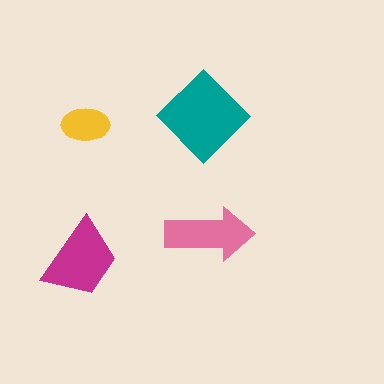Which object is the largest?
The teal diamond.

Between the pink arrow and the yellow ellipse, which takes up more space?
The pink arrow.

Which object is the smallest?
The yellow ellipse.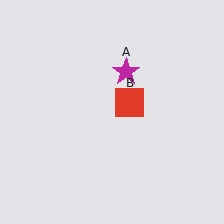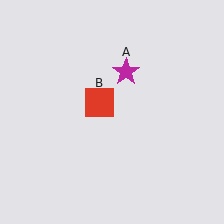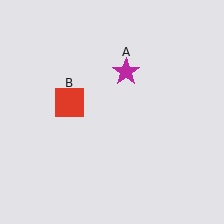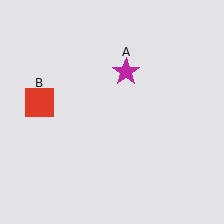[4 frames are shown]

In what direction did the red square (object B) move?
The red square (object B) moved left.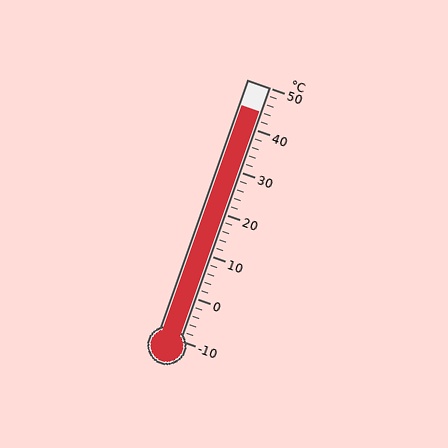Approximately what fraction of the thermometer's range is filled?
The thermometer is filled to approximately 90% of its range.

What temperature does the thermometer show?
The thermometer shows approximately 44°C.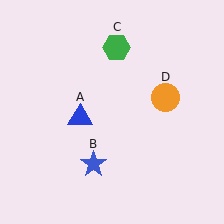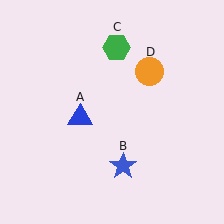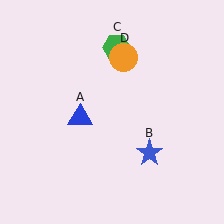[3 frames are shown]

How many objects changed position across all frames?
2 objects changed position: blue star (object B), orange circle (object D).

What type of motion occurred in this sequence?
The blue star (object B), orange circle (object D) rotated counterclockwise around the center of the scene.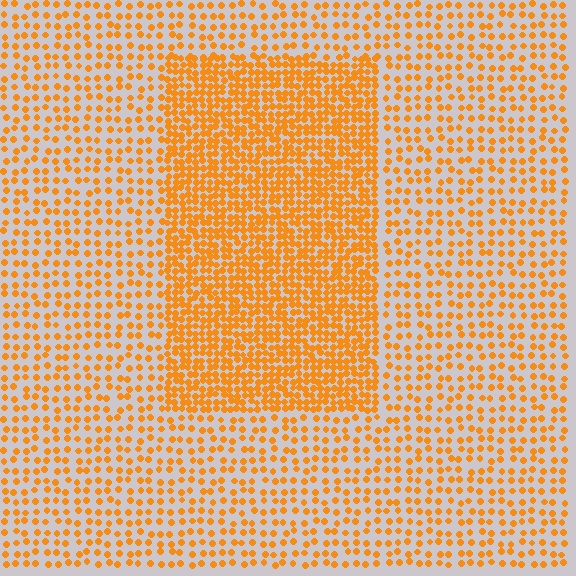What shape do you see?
I see a rectangle.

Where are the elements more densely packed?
The elements are more densely packed inside the rectangle boundary.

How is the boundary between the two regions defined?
The boundary is defined by a change in element density (approximately 2.3x ratio). All elements are the same color, size, and shape.